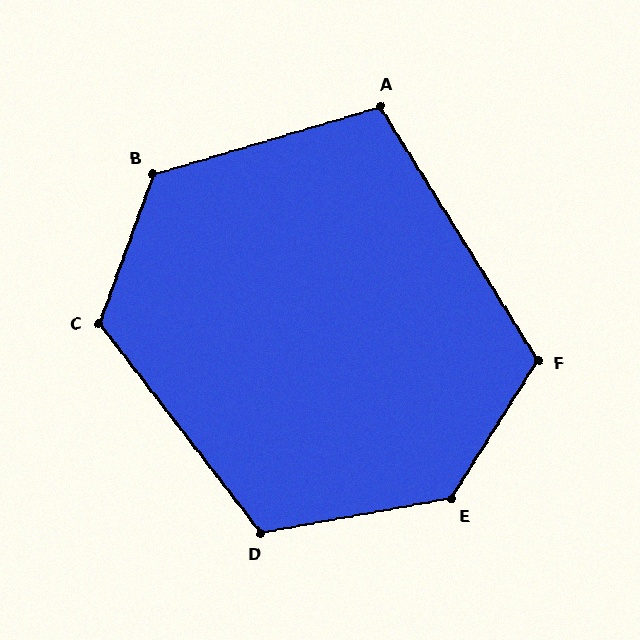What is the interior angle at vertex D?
Approximately 117 degrees (obtuse).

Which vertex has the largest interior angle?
E, at approximately 132 degrees.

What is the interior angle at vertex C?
Approximately 122 degrees (obtuse).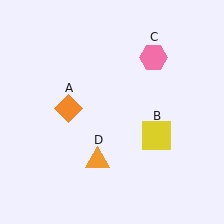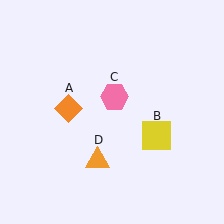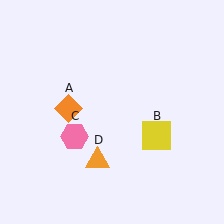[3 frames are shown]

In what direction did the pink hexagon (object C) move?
The pink hexagon (object C) moved down and to the left.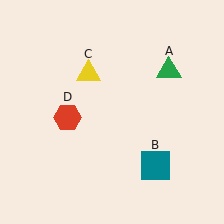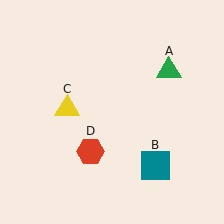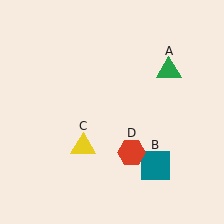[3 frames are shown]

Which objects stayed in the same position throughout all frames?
Green triangle (object A) and teal square (object B) remained stationary.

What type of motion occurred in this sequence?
The yellow triangle (object C), red hexagon (object D) rotated counterclockwise around the center of the scene.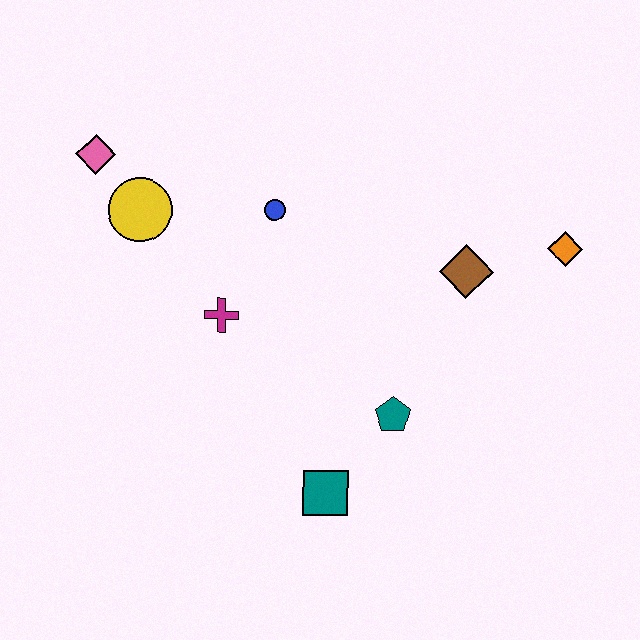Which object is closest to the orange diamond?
The brown diamond is closest to the orange diamond.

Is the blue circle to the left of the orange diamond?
Yes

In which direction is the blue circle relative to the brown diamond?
The blue circle is to the left of the brown diamond.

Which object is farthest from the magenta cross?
The orange diamond is farthest from the magenta cross.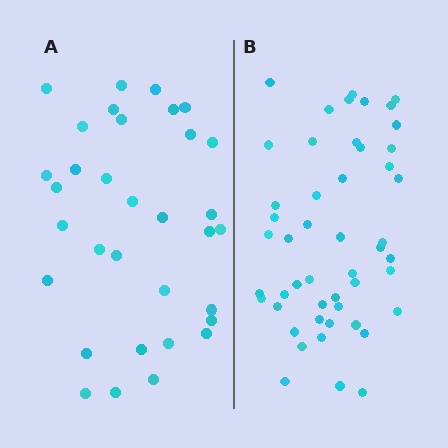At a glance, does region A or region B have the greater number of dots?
Region B (the right region) has more dots.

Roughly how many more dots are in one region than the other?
Region B has approximately 15 more dots than region A.